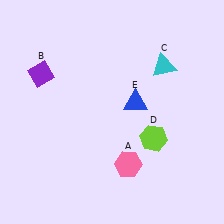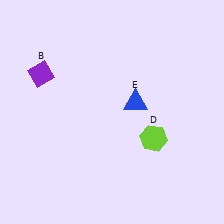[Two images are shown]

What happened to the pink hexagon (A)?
The pink hexagon (A) was removed in Image 2. It was in the bottom-right area of Image 1.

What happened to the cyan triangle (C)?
The cyan triangle (C) was removed in Image 2. It was in the top-right area of Image 1.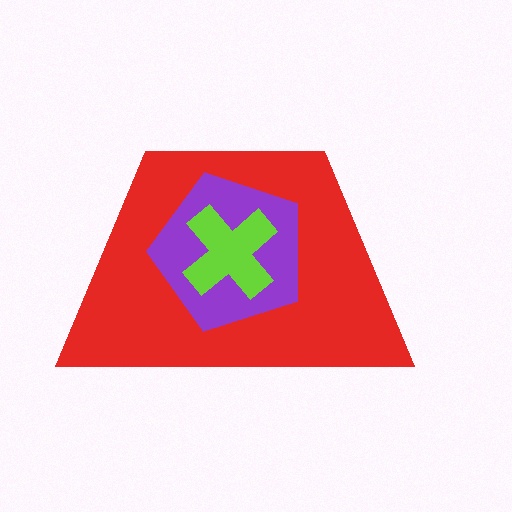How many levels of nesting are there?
3.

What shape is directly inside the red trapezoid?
The purple pentagon.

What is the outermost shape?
The red trapezoid.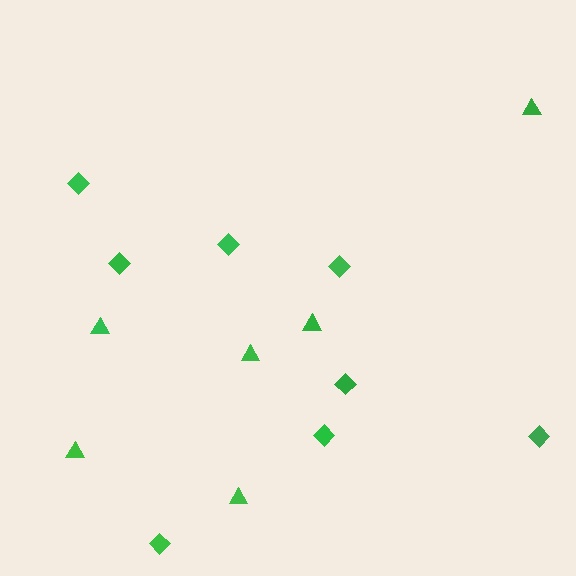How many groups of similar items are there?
There are 2 groups: one group of diamonds (8) and one group of triangles (6).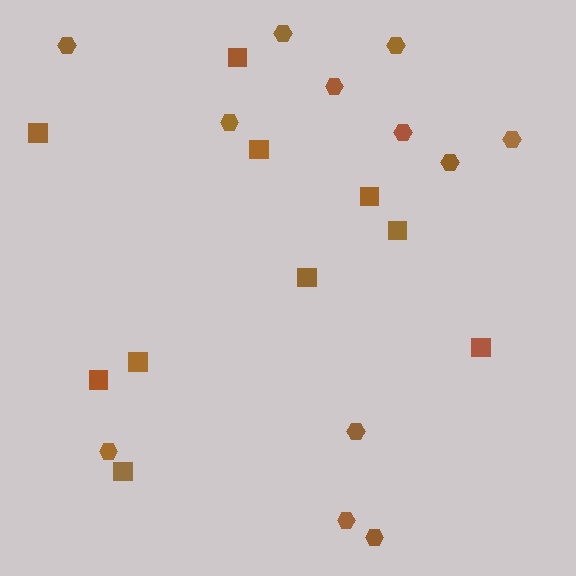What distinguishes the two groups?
There are 2 groups: one group of squares (10) and one group of hexagons (12).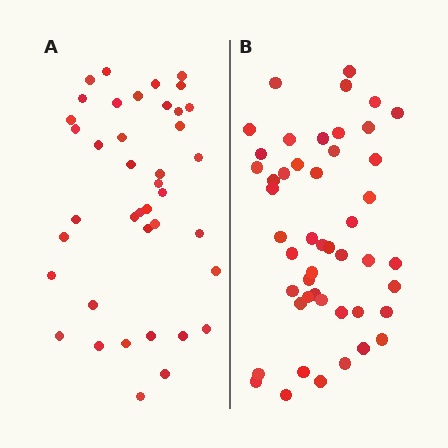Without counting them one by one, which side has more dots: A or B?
Region B (the right region) has more dots.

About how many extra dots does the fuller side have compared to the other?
Region B has roughly 8 or so more dots than region A.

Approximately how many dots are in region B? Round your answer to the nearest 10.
About 50 dots. (The exact count is 48, which rounds to 50.)